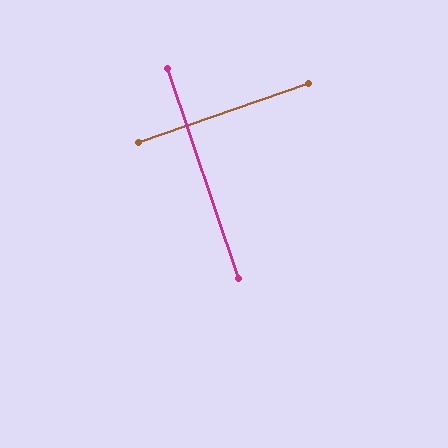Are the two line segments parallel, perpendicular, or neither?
Perpendicular — they meet at approximately 90°.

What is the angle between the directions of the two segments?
Approximately 90 degrees.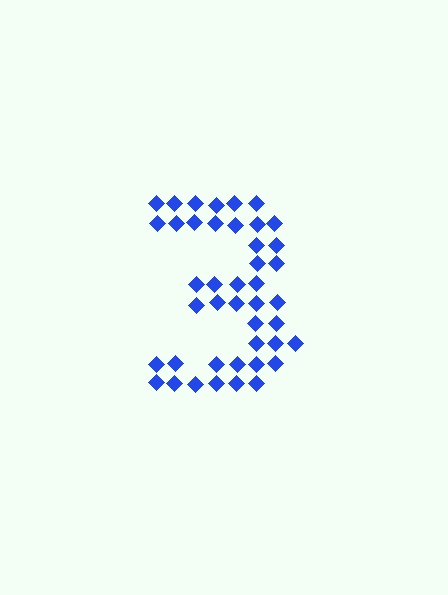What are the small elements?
The small elements are diamonds.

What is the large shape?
The large shape is the digit 3.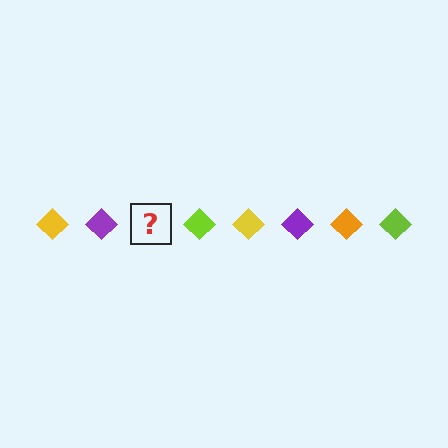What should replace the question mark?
The question mark should be replaced with an orange diamond.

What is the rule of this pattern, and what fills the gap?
The rule is that the pattern cycles through yellow, purple, orange, lime diamonds. The gap should be filled with an orange diamond.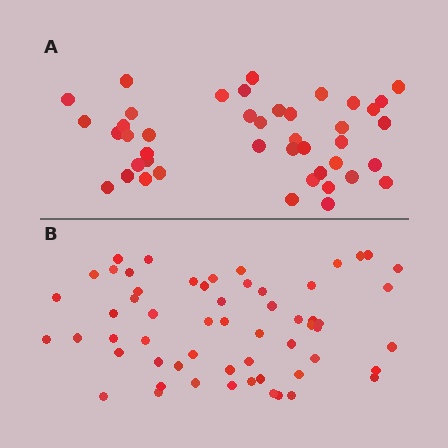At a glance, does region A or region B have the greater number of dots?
Region B (the bottom region) has more dots.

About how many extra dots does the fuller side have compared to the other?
Region B has approximately 15 more dots than region A.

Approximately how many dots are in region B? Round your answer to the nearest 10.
About 60 dots. (The exact count is 58, which rounds to 60.)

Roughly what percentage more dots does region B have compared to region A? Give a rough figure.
About 35% more.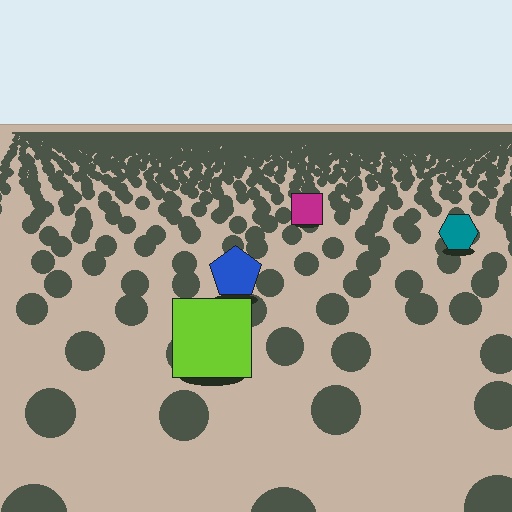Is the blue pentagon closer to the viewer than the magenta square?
Yes. The blue pentagon is closer — you can tell from the texture gradient: the ground texture is coarser near it.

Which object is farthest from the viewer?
The magenta square is farthest from the viewer. It appears smaller and the ground texture around it is denser.